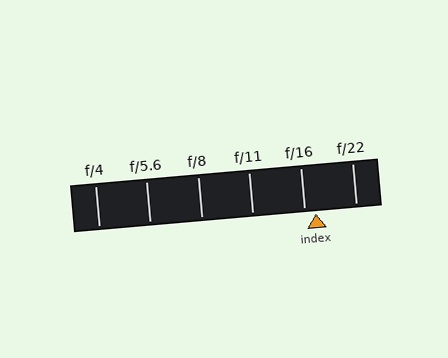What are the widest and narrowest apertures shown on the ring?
The widest aperture shown is f/4 and the narrowest is f/22.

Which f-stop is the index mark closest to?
The index mark is closest to f/16.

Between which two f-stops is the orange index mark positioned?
The index mark is between f/16 and f/22.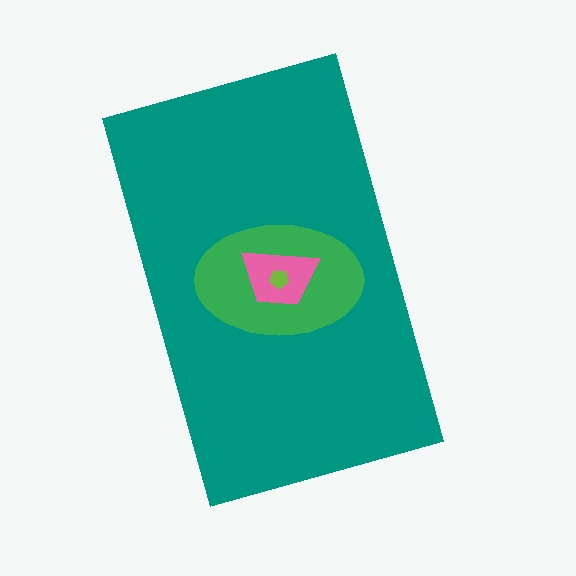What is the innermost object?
The lime pentagon.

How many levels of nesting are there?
4.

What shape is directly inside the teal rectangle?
The green ellipse.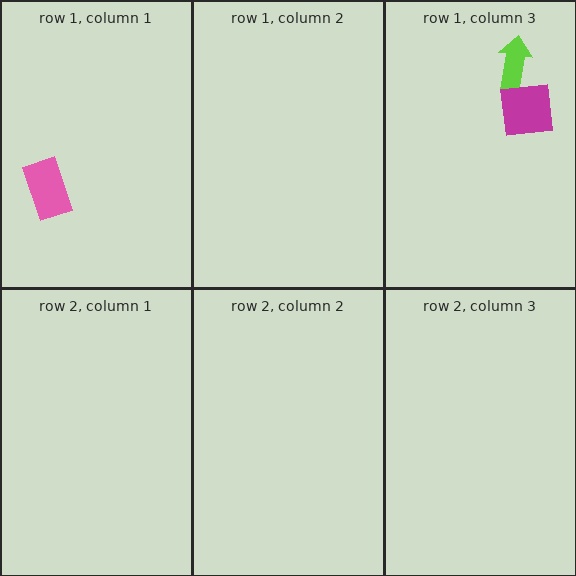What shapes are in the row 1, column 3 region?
The lime arrow, the magenta square.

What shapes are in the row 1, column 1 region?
The pink rectangle.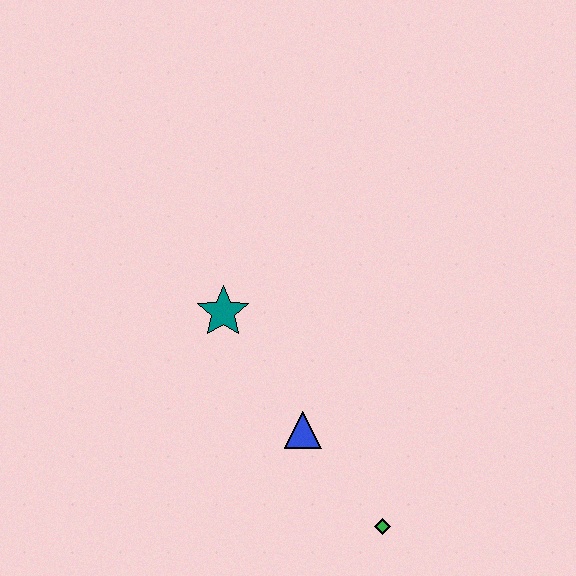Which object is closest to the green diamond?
The blue triangle is closest to the green diamond.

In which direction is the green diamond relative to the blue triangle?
The green diamond is below the blue triangle.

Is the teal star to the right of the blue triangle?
No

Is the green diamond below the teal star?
Yes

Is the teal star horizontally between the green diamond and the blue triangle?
No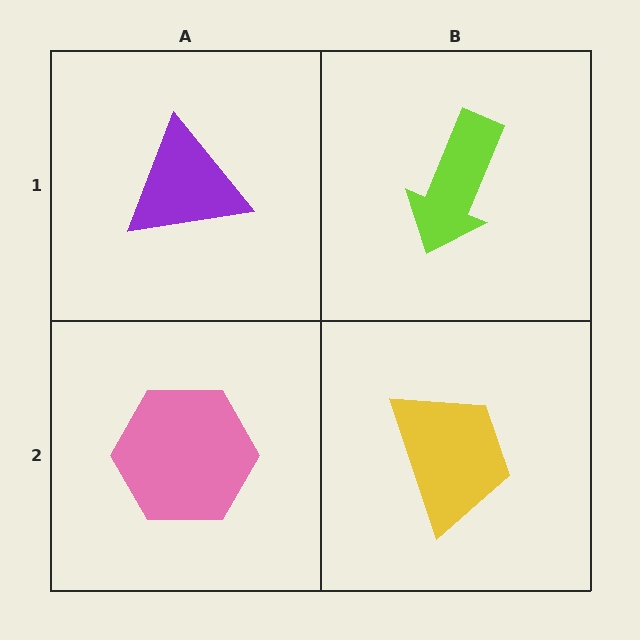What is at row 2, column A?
A pink hexagon.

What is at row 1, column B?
A lime arrow.